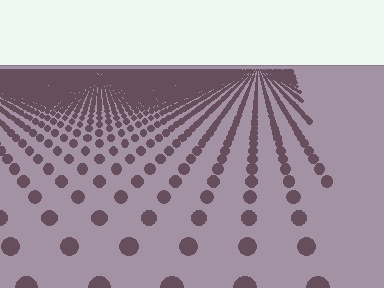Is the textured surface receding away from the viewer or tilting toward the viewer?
The surface is receding away from the viewer. Texture elements get smaller and denser toward the top.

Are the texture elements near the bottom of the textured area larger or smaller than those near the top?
Larger. Near the bottom, elements are closer to the viewer and appear at a bigger on-screen size.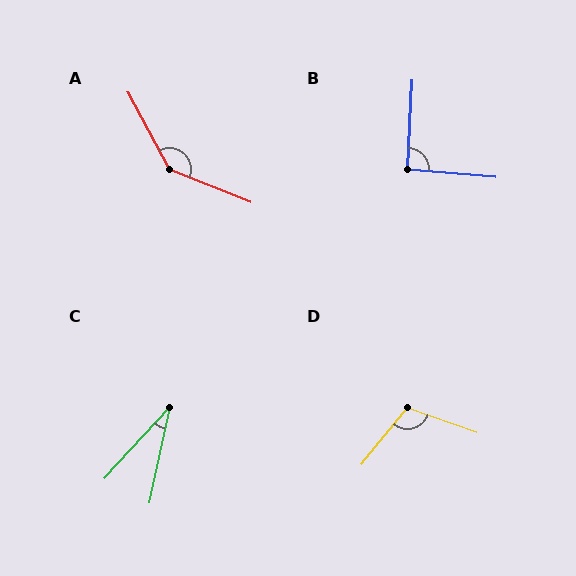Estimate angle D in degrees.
Approximately 109 degrees.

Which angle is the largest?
A, at approximately 140 degrees.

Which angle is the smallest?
C, at approximately 30 degrees.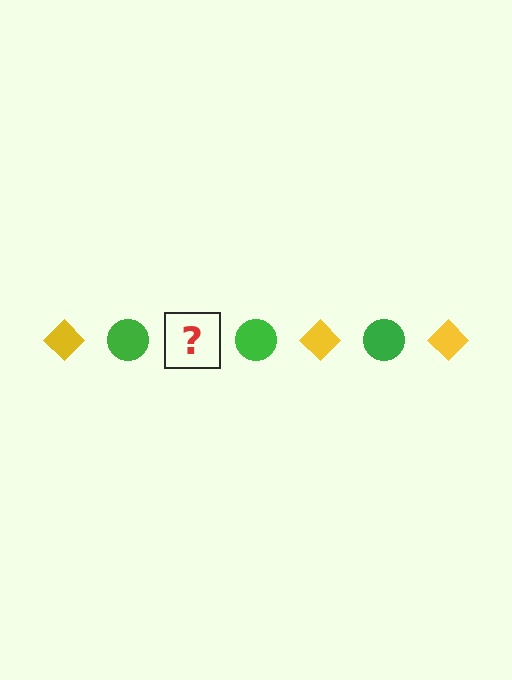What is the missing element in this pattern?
The missing element is a yellow diamond.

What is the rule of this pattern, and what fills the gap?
The rule is that the pattern alternates between yellow diamond and green circle. The gap should be filled with a yellow diamond.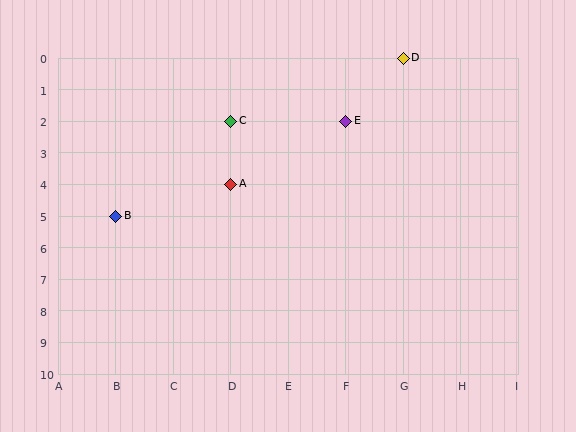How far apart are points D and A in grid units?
Points D and A are 3 columns and 4 rows apart (about 5.0 grid units diagonally).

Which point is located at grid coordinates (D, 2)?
Point C is at (D, 2).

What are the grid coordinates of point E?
Point E is at grid coordinates (F, 2).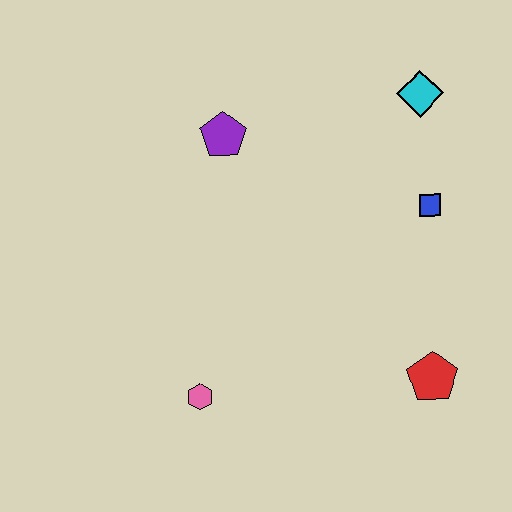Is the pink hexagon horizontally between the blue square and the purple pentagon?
No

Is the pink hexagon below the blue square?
Yes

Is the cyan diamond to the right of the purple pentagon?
Yes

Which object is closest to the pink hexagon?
The red pentagon is closest to the pink hexagon.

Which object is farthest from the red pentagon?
The purple pentagon is farthest from the red pentagon.